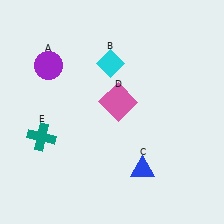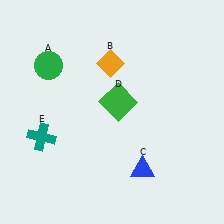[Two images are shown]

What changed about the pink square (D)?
In Image 1, D is pink. In Image 2, it changed to green.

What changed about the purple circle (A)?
In Image 1, A is purple. In Image 2, it changed to green.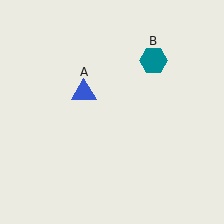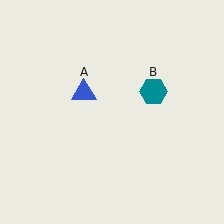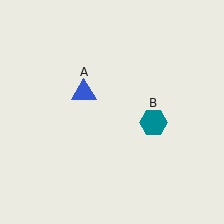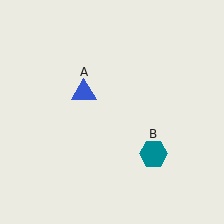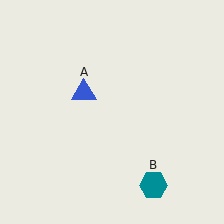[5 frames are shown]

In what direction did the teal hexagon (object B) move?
The teal hexagon (object B) moved down.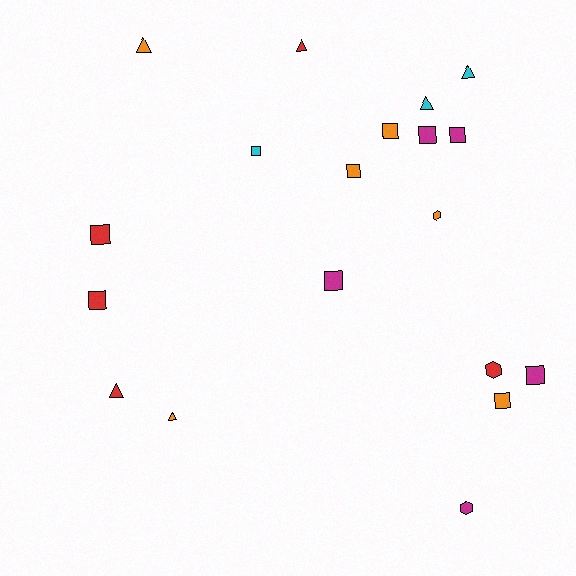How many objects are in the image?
There are 19 objects.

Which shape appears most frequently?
Square, with 10 objects.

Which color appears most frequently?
Orange, with 6 objects.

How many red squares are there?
There are 2 red squares.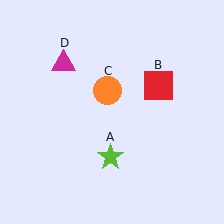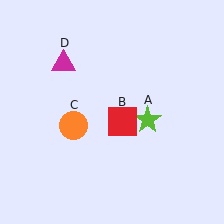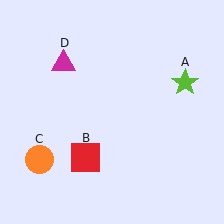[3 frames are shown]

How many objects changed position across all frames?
3 objects changed position: lime star (object A), red square (object B), orange circle (object C).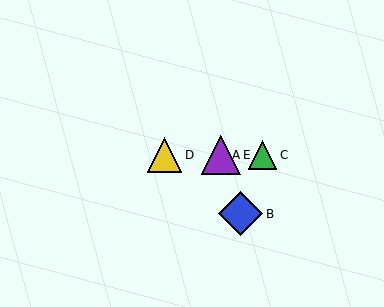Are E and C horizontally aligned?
Yes, both are at y≈155.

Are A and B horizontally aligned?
No, A is at y≈155 and B is at y≈214.